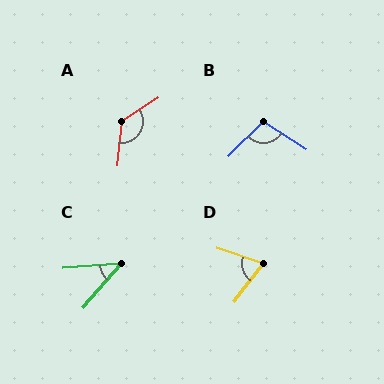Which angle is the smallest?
C, at approximately 44 degrees.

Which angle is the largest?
A, at approximately 129 degrees.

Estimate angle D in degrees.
Approximately 70 degrees.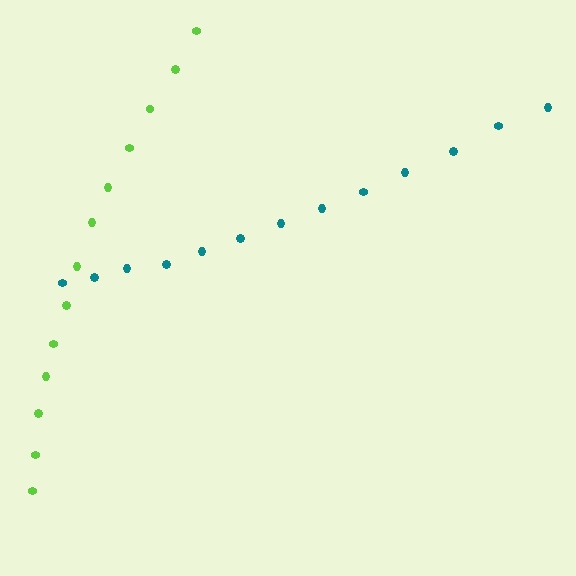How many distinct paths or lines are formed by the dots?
There are 2 distinct paths.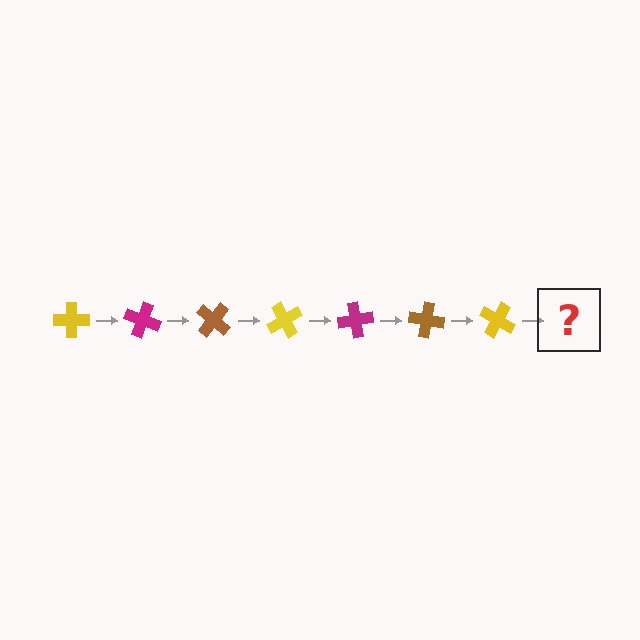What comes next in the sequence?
The next element should be a magenta cross, rotated 140 degrees from the start.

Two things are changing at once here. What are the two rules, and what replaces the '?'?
The two rules are that it rotates 20 degrees each step and the color cycles through yellow, magenta, and brown. The '?' should be a magenta cross, rotated 140 degrees from the start.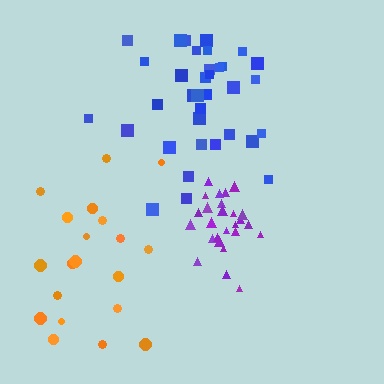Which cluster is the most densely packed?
Purple.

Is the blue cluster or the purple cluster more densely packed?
Purple.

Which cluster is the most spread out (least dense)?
Orange.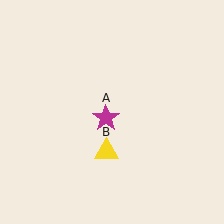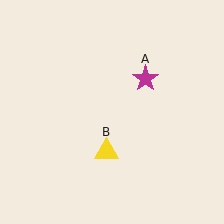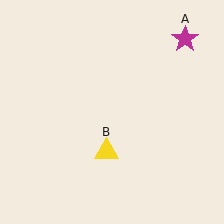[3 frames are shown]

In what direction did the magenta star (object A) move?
The magenta star (object A) moved up and to the right.